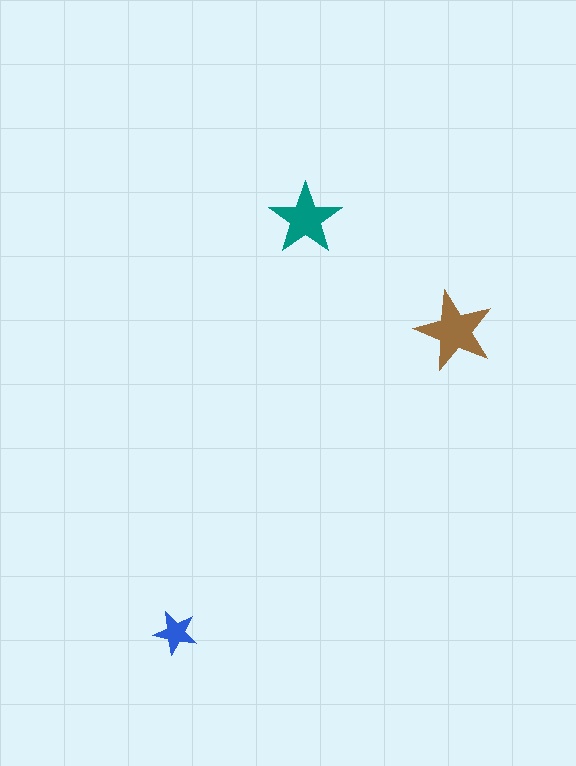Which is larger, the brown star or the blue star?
The brown one.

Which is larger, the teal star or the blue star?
The teal one.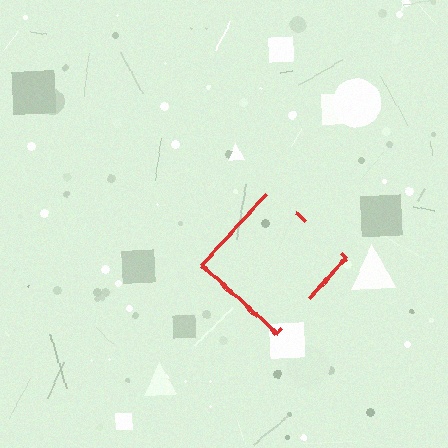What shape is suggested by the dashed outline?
The dashed outline suggests a diamond.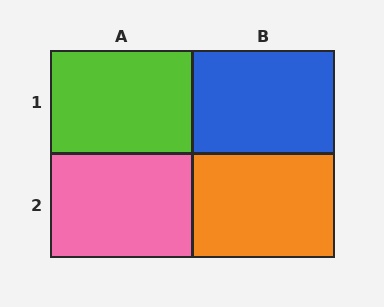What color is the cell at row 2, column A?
Pink.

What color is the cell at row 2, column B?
Orange.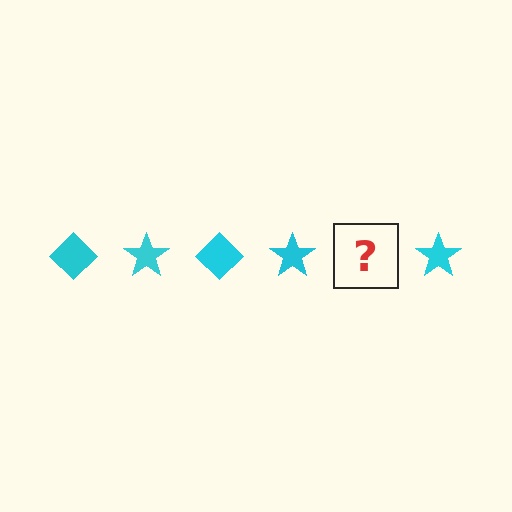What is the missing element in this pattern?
The missing element is a cyan diamond.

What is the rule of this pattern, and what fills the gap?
The rule is that the pattern cycles through diamond, star shapes in cyan. The gap should be filled with a cyan diamond.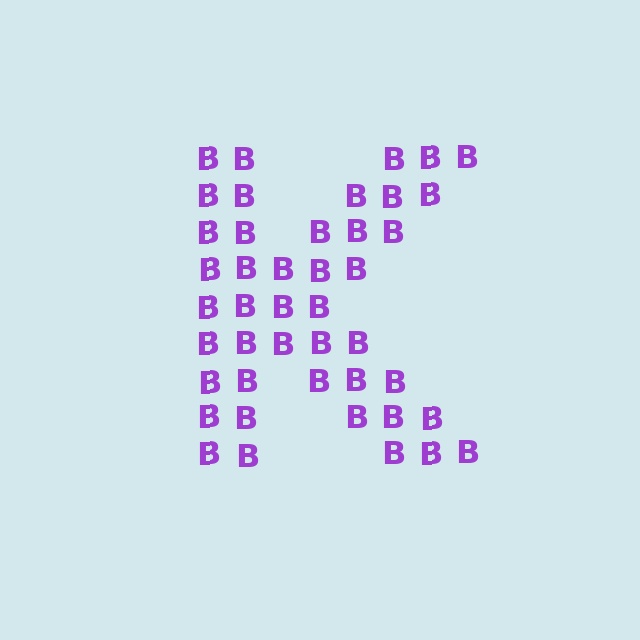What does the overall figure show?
The overall figure shows the letter K.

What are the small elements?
The small elements are letter B's.